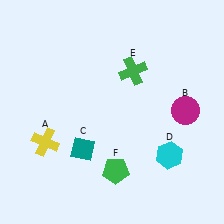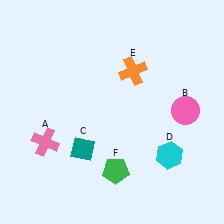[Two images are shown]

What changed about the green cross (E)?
In Image 1, E is green. In Image 2, it changed to orange.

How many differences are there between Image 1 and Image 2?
There are 3 differences between the two images.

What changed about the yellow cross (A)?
In Image 1, A is yellow. In Image 2, it changed to pink.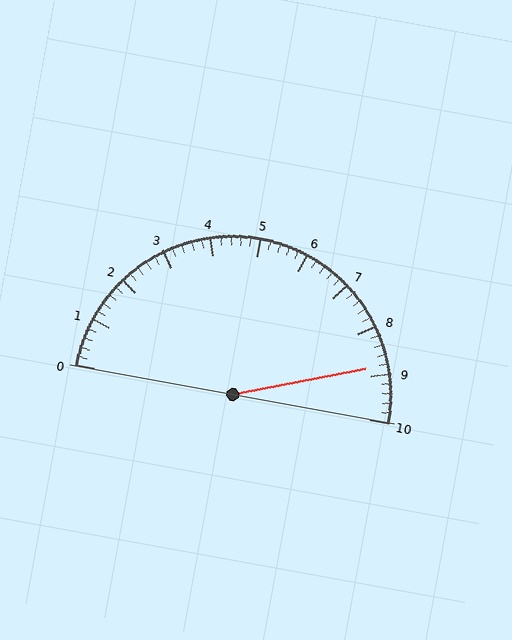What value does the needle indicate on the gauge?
The needle indicates approximately 8.8.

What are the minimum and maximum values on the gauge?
The gauge ranges from 0 to 10.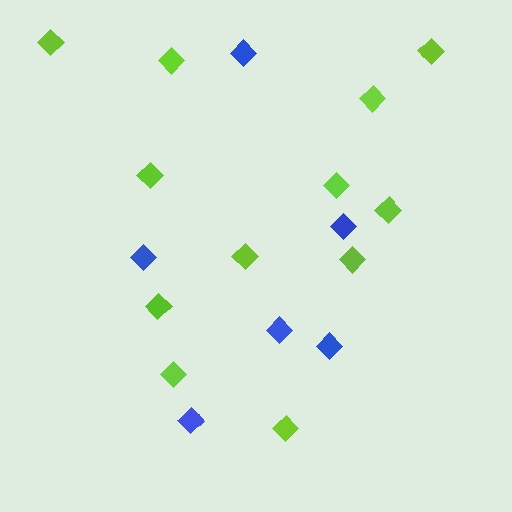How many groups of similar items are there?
There are 2 groups: one group of lime diamonds (12) and one group of blue diamonds (6).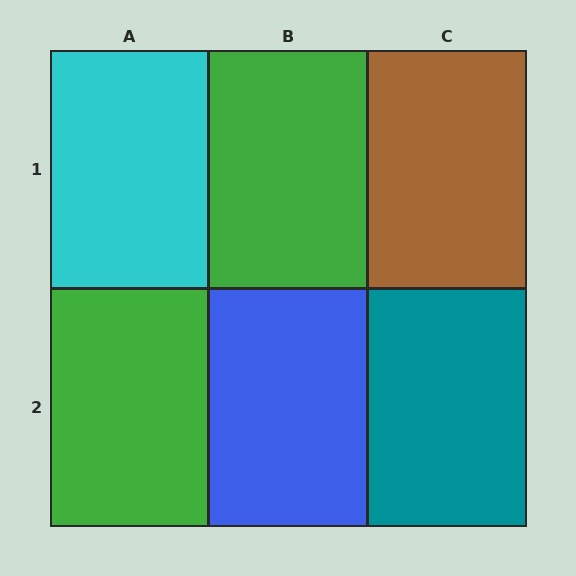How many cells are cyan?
1 cell is cyan.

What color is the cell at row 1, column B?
Green.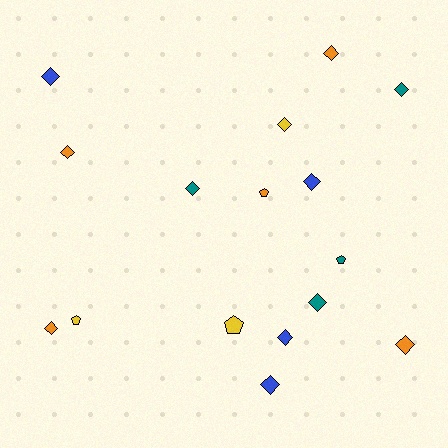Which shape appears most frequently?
Diamond, with 12 objects.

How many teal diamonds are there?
There are 3 teal diamonds.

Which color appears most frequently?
Orange, with 5 objects.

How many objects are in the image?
There are 16 objects.